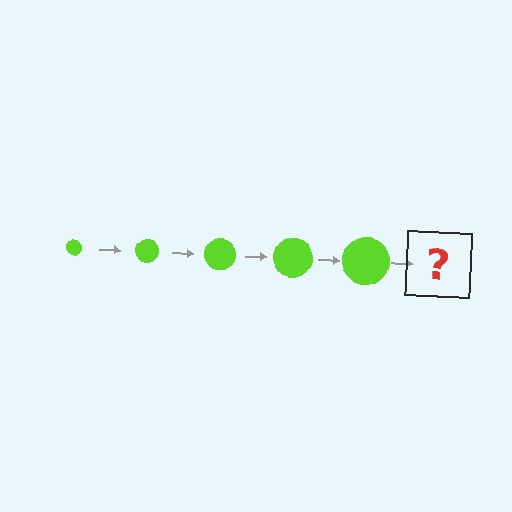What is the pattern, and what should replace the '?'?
The pattern is that the circle gets progressively larger each step. The '?' should be a lime circle, larger than the previous one.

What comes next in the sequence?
The next element should be a lime circle, larger than the previous one.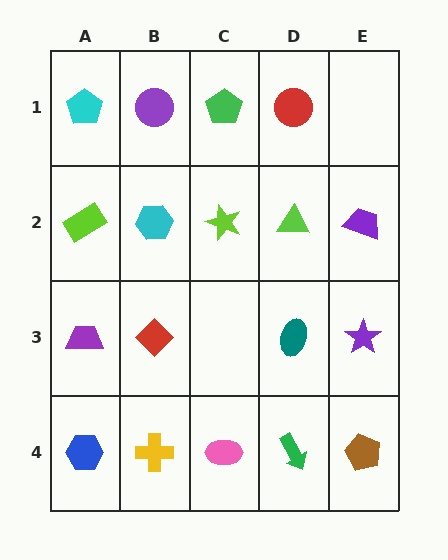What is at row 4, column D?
A green arrow.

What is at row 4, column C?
A pink ellipse.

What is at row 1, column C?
A green pentagon.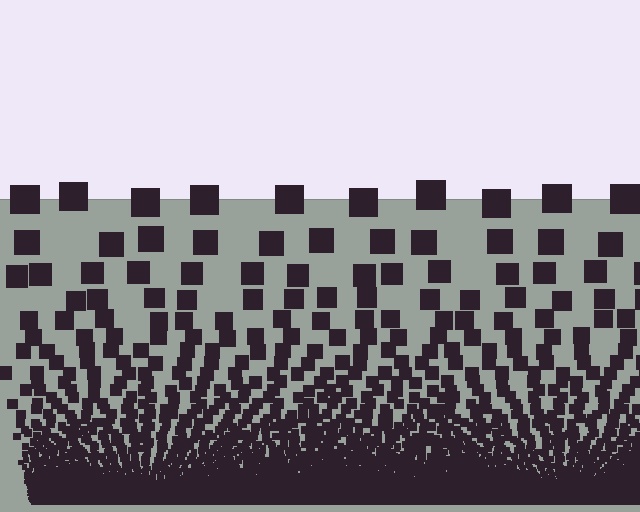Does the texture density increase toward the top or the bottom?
Density increases toward the bottom.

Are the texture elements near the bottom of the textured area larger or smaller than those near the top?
Smaller. The gradient is inverted — elements near the bottom are smaller and denser.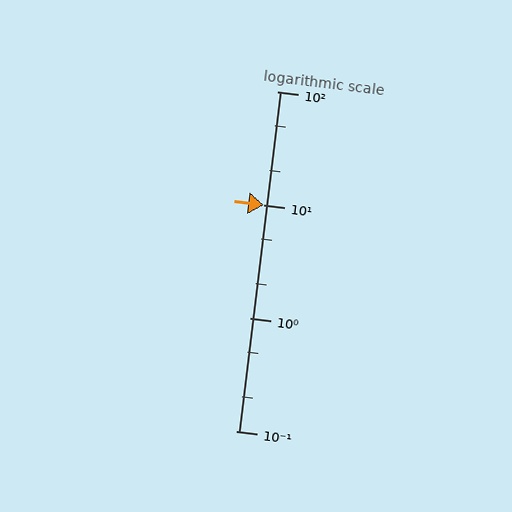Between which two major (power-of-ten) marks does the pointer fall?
The pointer is between 10 and 100.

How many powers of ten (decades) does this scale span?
The scale spans 3 decades, from 0.1 to 100.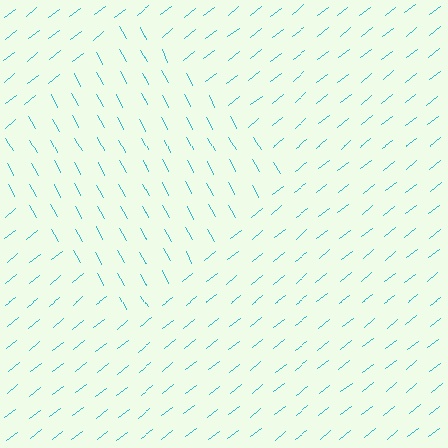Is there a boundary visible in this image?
Yes, there is a texture boundary formed by a change in line orientation.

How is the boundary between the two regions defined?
The boundary is defined purely by a change in line orientation (approximately 79 degrees difference). All lines are the same color and thickness.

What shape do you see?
I see a diamond.